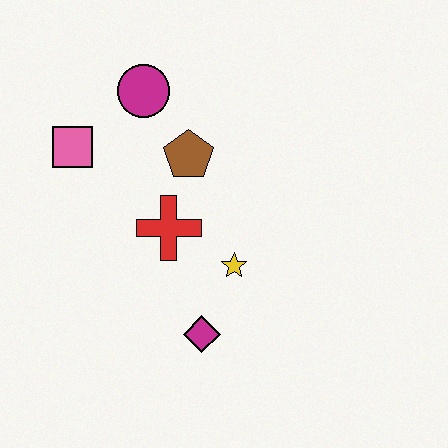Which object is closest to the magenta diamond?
The yellow star is closest to the magenta diamond.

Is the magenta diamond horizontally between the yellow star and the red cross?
Yes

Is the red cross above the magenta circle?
No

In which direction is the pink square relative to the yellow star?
The pink square is to the left of the yellow star.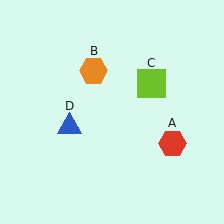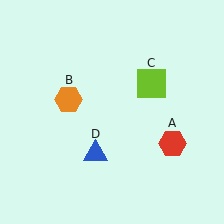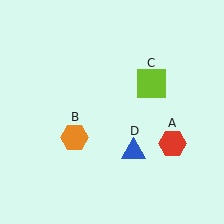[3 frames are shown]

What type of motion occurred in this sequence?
The orange hexagon (object B), blue triangle (object D) rotated counterclockwise around the center of the scene.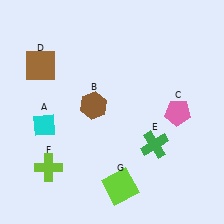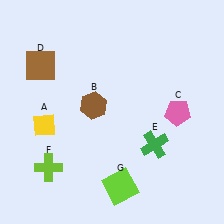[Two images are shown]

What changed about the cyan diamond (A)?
In Image 1, A is cyan. In Image 2, it changed to yellow.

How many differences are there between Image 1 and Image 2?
There is 1 difference between the two images.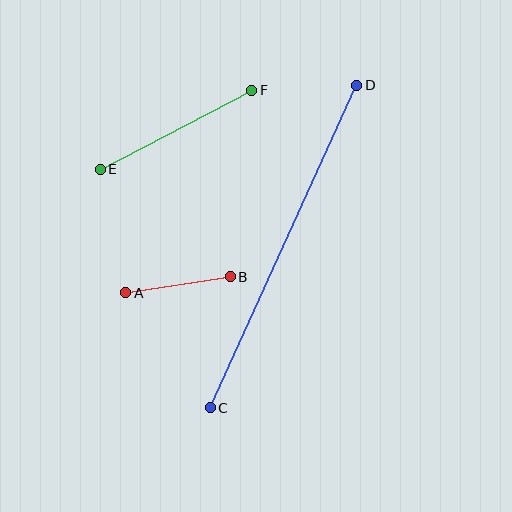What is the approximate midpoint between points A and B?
The midpoint is at approximately (178, 285) pixels.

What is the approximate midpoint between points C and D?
The midpoint is at approximately (284, 246) pixels.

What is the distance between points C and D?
The distance is approximately 354 pixels.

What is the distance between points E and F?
The distance is approximately 171 pixels.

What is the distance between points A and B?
The distance is approximately 106 pixels.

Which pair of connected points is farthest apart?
Points C and D are farthest apart.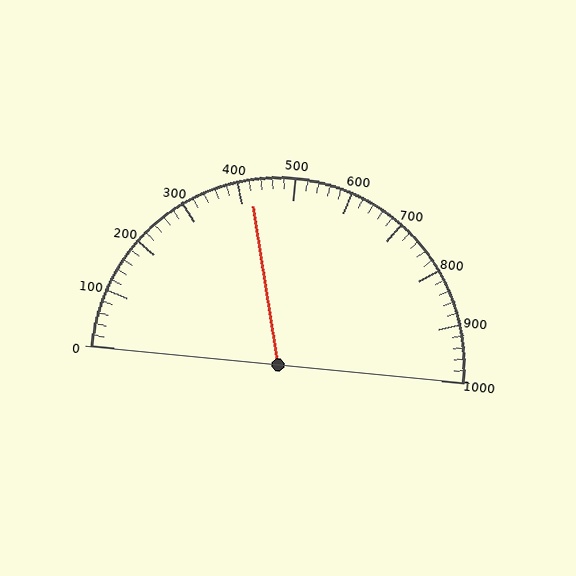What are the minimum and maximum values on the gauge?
The gauge ranges from 0 to 1000.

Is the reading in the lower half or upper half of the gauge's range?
The reading is in the lower half of the range (0 to 1000).